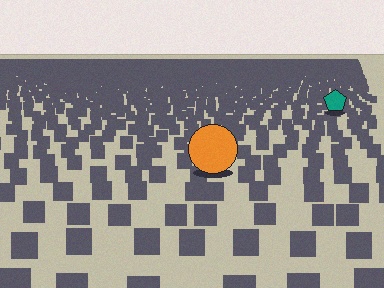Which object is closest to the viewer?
The orange circle is closest. The texture marks near it are larger and more spread out.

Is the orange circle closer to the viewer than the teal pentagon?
Yes. The orange circle is closer — you can tell from the texture gradient: the ground texture is coarser near it.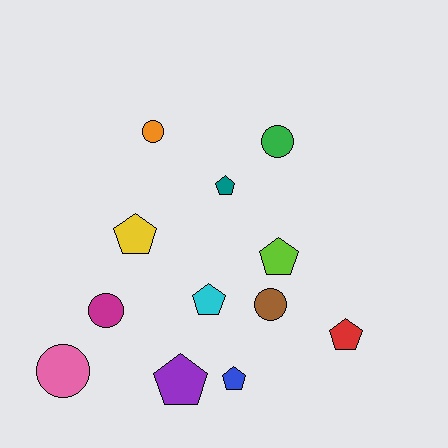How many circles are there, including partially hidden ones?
There are 5 circles.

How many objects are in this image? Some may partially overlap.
There are 12 objects.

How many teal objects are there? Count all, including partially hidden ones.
There is 1 teal object.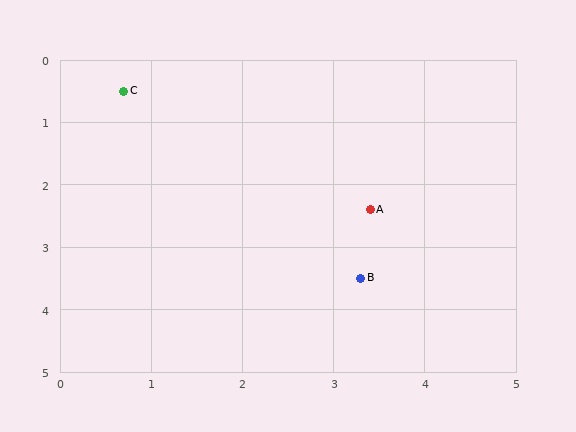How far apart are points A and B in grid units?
Points A and B are about 1.1 grid units apart.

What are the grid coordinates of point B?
Point B is at approximately (3.3, 3.5).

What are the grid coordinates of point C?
Point C is at approximately (0.7, 0.5).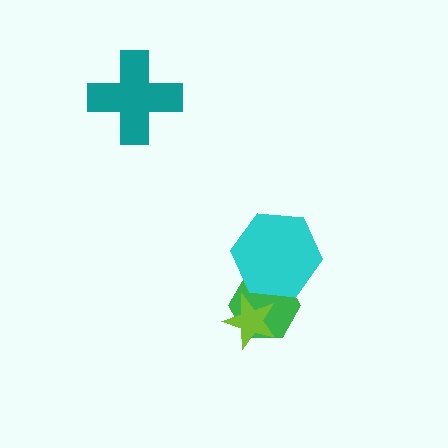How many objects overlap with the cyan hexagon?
1 object overlaps with the cyan hexagon.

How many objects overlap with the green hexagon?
2 objects overlap with the green hexagon.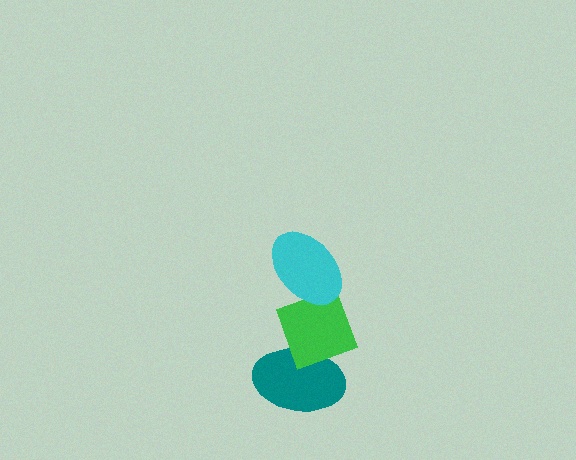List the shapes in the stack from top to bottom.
From top to bottom: the cyan ellipse, the green diamond, the teal ellipse.